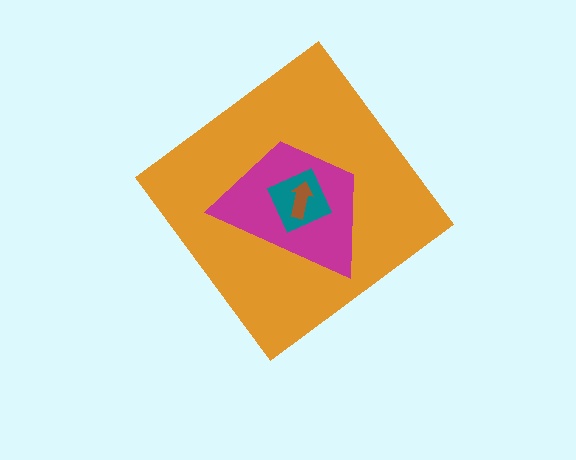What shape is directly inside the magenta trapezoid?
The teal square.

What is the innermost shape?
The brown arrow.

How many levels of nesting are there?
4.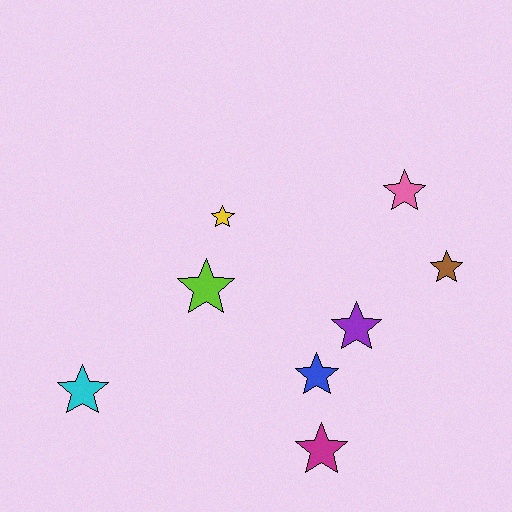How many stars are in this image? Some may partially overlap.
There are 8 stars.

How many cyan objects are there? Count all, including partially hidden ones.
There is 1 cyan object.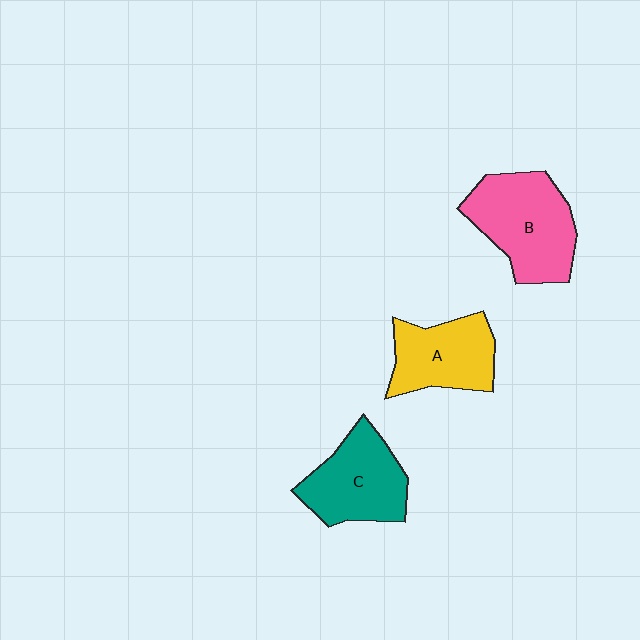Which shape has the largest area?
Shape B (pink).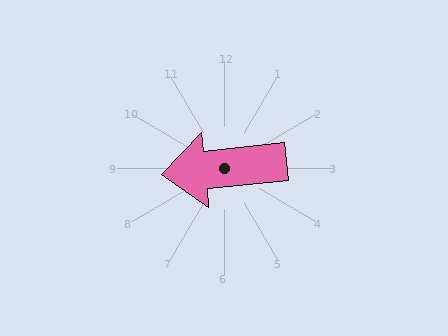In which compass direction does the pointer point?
West.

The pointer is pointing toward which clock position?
Roughly 9 o'clock.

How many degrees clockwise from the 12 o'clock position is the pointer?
Approximately 264 degrees.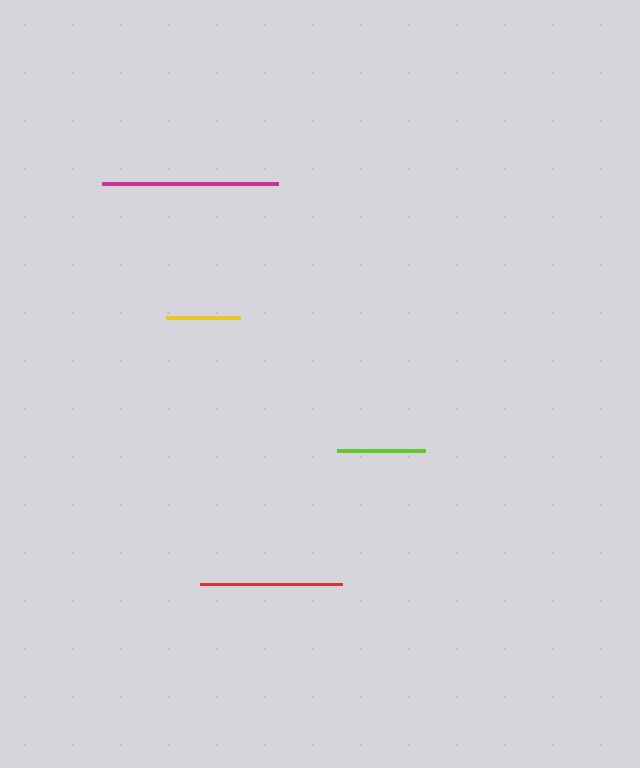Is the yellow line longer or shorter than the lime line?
The lime line is longer than the yellow line.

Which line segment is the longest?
The magenta line is the longest at approximately 177 pixels.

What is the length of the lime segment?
The lime segment is approximately 87 pixels long.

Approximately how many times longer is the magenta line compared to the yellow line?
The magenta line is approximately 2.4 times the length of the yellow line.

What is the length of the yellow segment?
The yellow segment is approximately 75 pixels long.